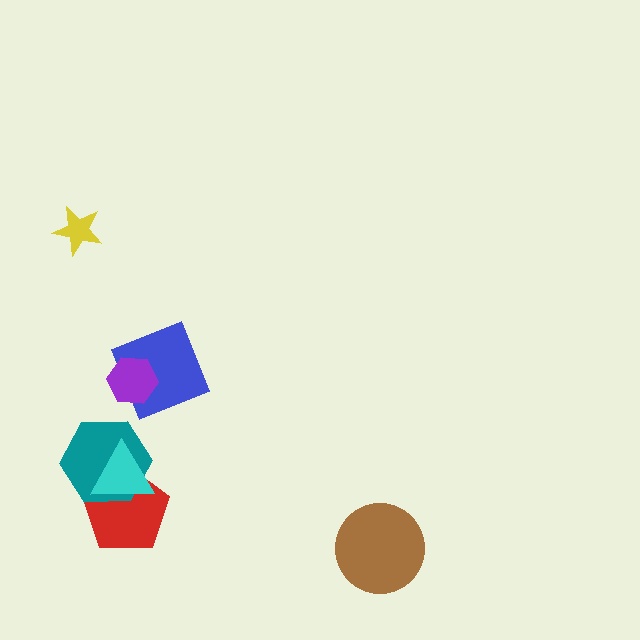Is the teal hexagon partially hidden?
Yes, it is partially covered by another shape.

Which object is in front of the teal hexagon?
The cyan triangle is in front of the teal hexagon.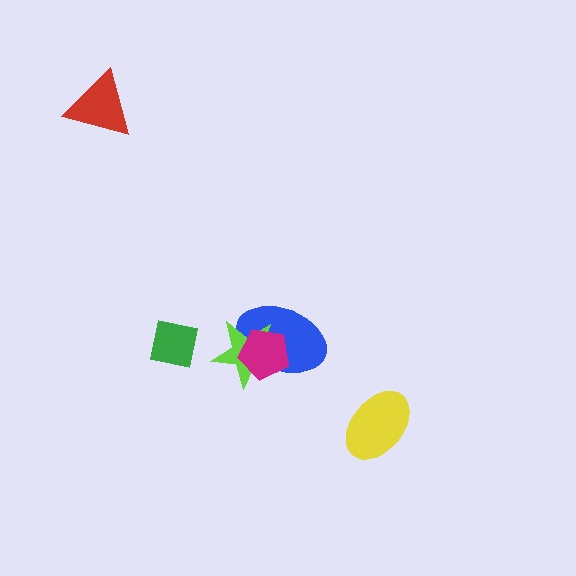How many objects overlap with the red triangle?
0 objects overlap with the red triangle.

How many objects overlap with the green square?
0 objects overlap with the green square.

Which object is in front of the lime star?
The magenta pentagon is in front of the lime star.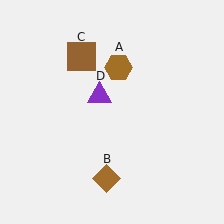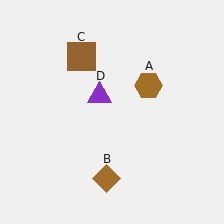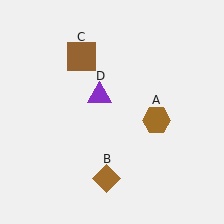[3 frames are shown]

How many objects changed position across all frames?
1 object changed position: brown hexagon (object A).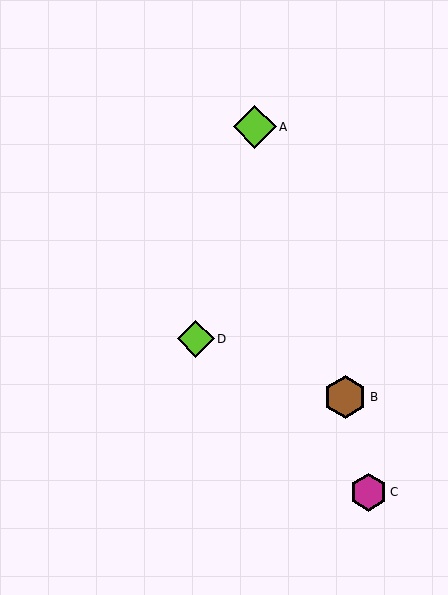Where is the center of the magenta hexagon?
The center of the magenta hexagon is at (368, 492).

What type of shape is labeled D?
Shape D is a lime diamond.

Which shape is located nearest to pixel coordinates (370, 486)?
The magenta hexagon (labeled C) at (368, 492) is nearest to that location.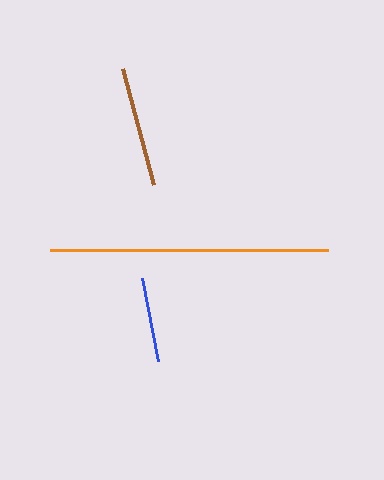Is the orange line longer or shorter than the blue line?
The orange line is longer than the blue line.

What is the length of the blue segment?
The blue segment is approximately 83 pixels long.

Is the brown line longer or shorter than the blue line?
The brown line is longer than the blue line.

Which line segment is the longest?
The orange line is the longest at approximately 278 pixels.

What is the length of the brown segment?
The brown segment is approximately 120 pixels long.